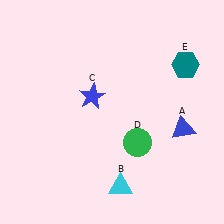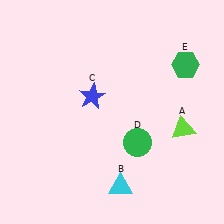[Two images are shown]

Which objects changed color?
A changed from blue to lime. E changed from teal to green.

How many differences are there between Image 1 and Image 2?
There are 2 differences between the two images.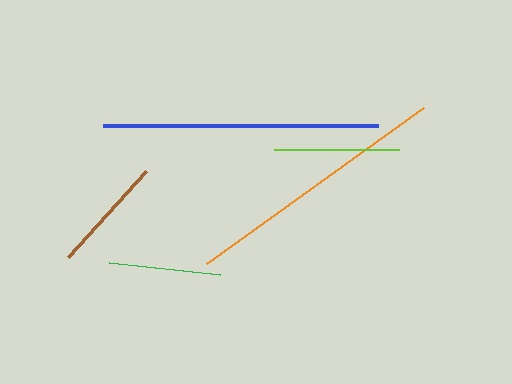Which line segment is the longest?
The blue line is the longest at approximately 275 pixels.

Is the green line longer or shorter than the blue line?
The blue line is longer than the green line.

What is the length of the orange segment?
The orange segment is approximately 267 pixels long.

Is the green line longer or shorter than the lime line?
The lime line is longer than the green line.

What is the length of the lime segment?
The lime segment is approximately 124 pixels long.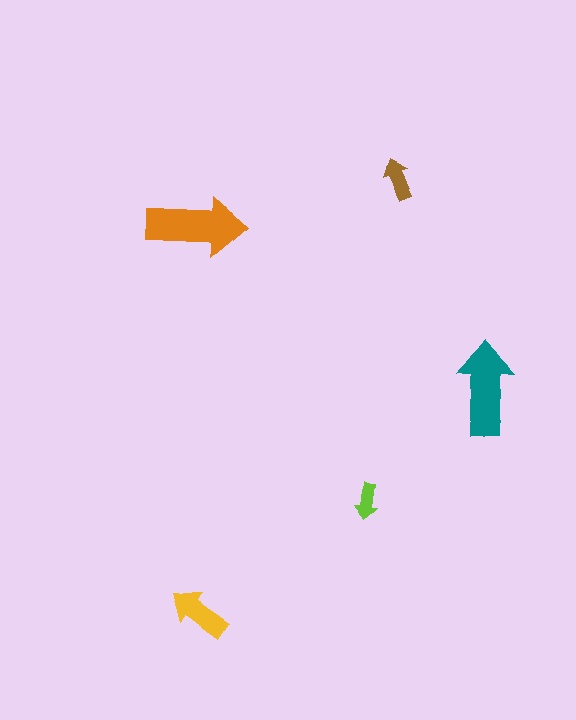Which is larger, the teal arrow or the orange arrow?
The orange one.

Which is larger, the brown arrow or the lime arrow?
The brown one.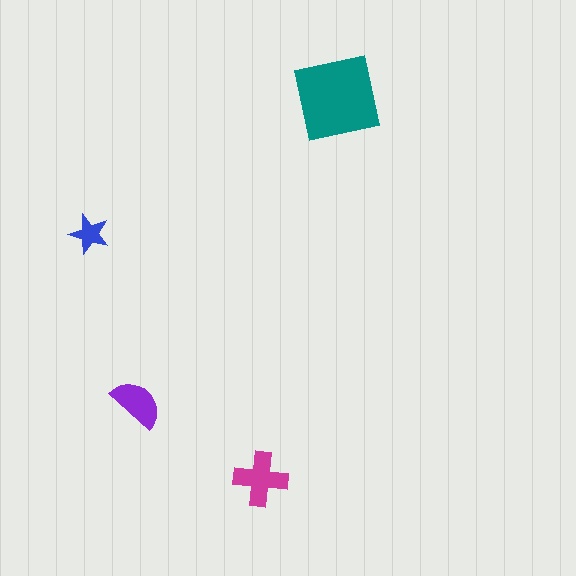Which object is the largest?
The teal square.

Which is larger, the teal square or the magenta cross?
The teal square.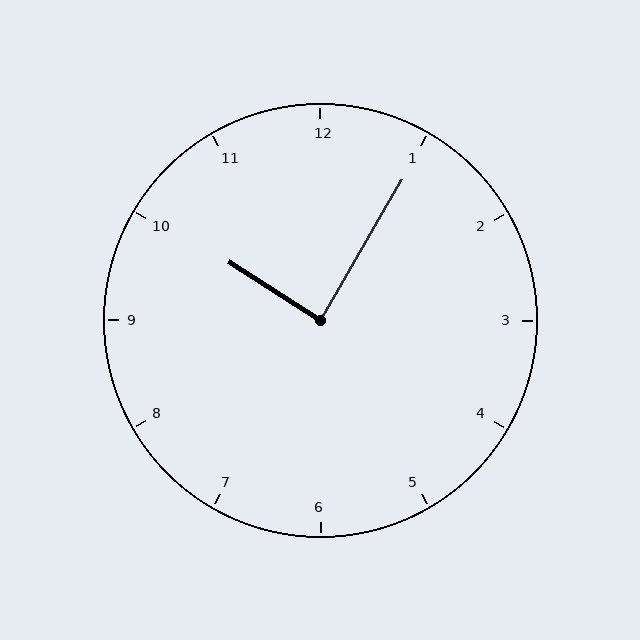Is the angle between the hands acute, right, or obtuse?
It is right.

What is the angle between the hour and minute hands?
Approximately 88 degrees.